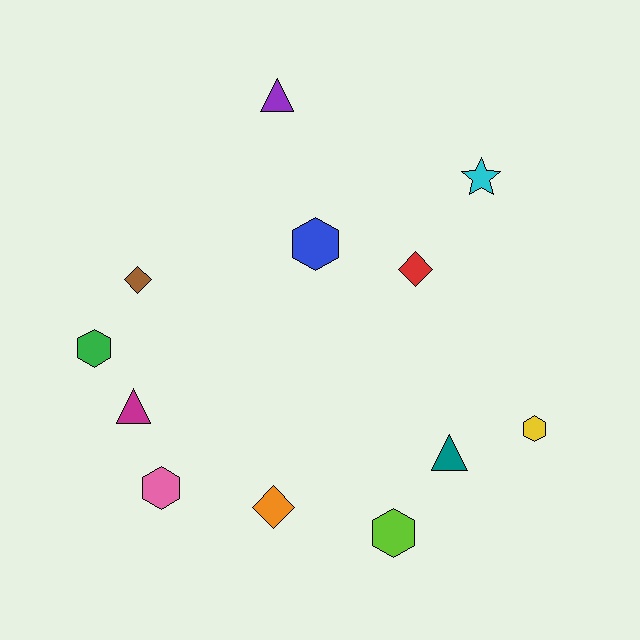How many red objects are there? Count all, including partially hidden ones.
There is 1 red object.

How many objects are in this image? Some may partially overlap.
There are 12 objects.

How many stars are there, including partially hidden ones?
There is 1 star.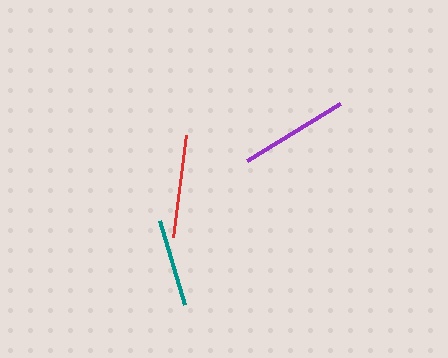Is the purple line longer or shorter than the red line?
The purple line is longer than the red line.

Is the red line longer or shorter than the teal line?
The red line is longer than the teal line.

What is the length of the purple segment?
The purple segment is approximately 108 pixels long.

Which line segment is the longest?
The purple line is the longest at approximately 108 pixels.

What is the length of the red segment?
The red segment is approximately 102 pixels long.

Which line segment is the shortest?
The teal line is the shortest at approximately 88 pixels.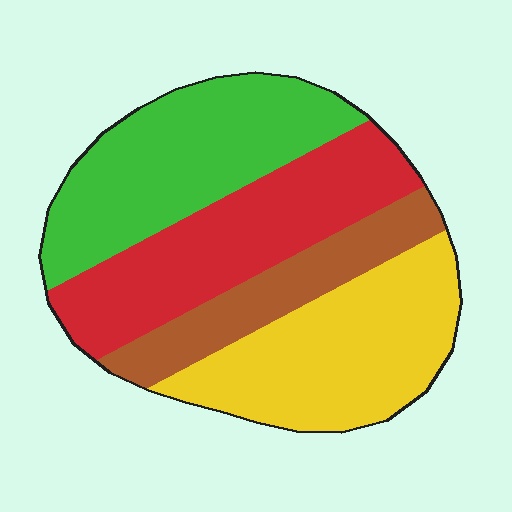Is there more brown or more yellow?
Yellow.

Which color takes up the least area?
Brown, at roughly 15%.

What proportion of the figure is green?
Green takes up about one quarter (1/4) of the figure.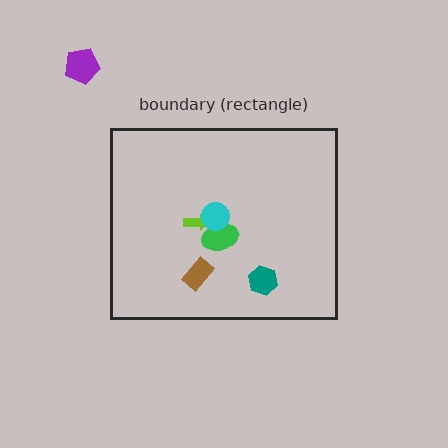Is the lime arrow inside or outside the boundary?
Inside.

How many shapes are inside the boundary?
5 inside, 1 outside.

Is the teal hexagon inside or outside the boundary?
Inside.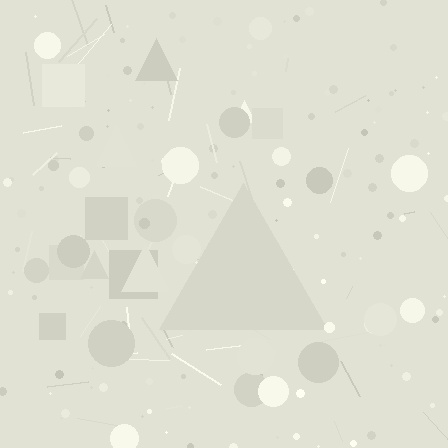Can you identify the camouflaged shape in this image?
The camouflaged shape is a triangle.